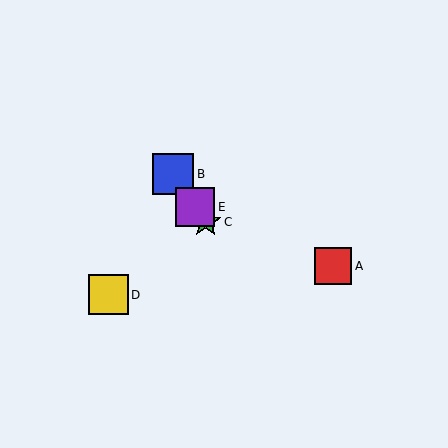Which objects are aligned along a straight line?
Objects B, C, E are aligned along a straight line.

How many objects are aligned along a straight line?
3 objects (B, C, E) are aligned along a straight line.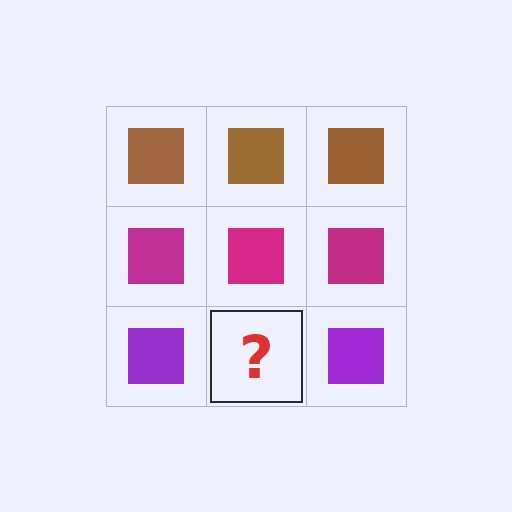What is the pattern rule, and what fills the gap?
The rule is that each row has a consistent color. The gap should be filled with a purple square.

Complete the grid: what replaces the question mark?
The question mark should be replaced with a purple square.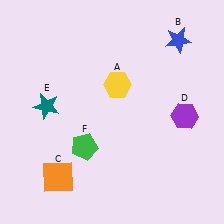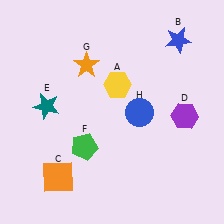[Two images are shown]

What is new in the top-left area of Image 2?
An orange star (G) was added in the top-left area of Image 2.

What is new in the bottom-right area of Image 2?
A blue circle (H) was added in the bottom-right area of Image 2.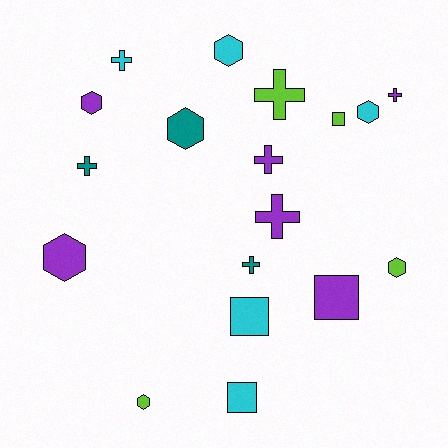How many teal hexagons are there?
There is 1 teal hexagon.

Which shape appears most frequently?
Hexagon, with 7 objects.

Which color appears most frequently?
Purple, with 6 objects.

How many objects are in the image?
There are 18 objects.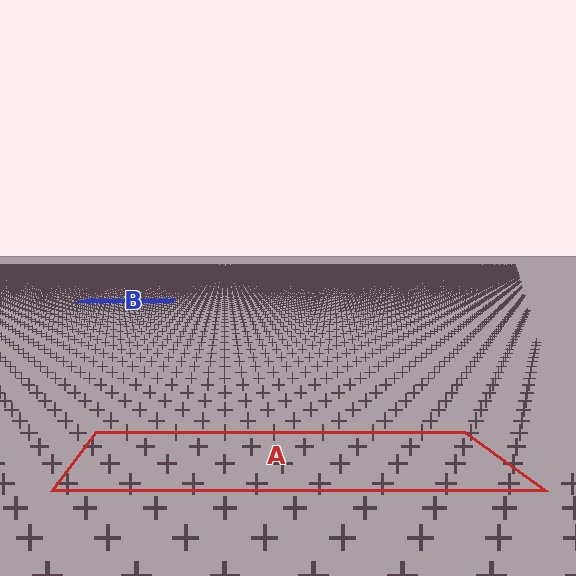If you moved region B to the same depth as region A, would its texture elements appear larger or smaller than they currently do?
They would appear larger. At a closer depth, the same texture elements are projected at a bigger on-screen size.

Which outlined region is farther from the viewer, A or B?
Region B is farther from the viewer — the texture elements inside it appear smaller and more densely packed.